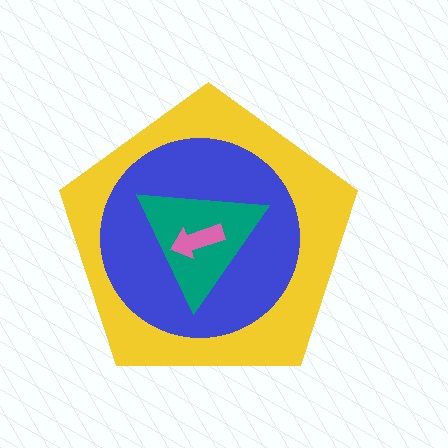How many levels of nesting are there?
4.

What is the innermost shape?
The pink arrow.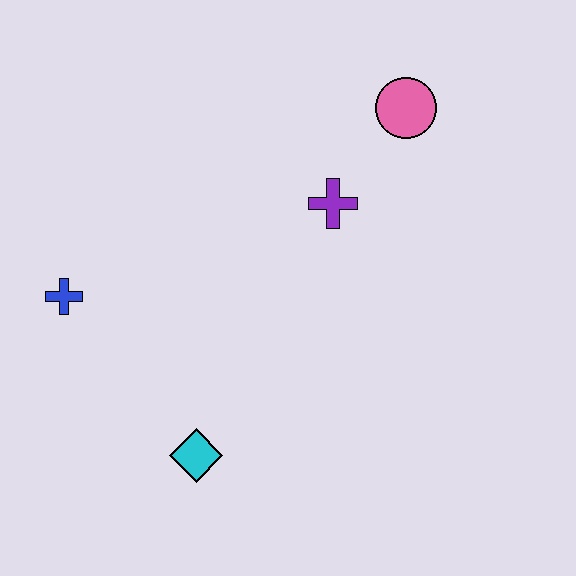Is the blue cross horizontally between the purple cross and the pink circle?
No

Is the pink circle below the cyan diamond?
No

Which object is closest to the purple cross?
The pink circle is closest to the purple cross.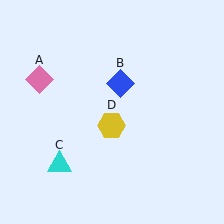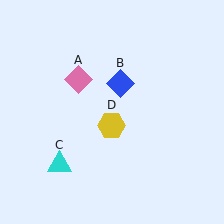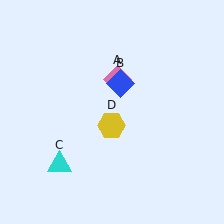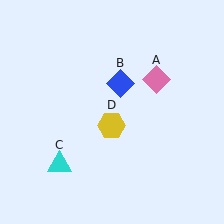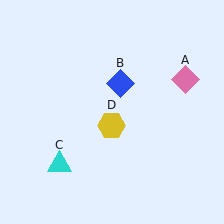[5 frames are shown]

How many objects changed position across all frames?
1 object changed position: pink diamond (object A).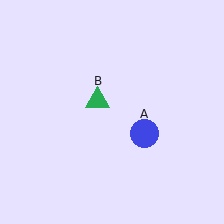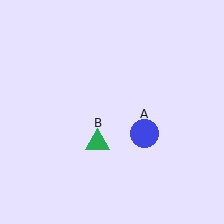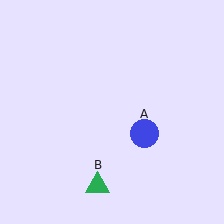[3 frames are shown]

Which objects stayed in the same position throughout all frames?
Blue circle (object A) remained stationary.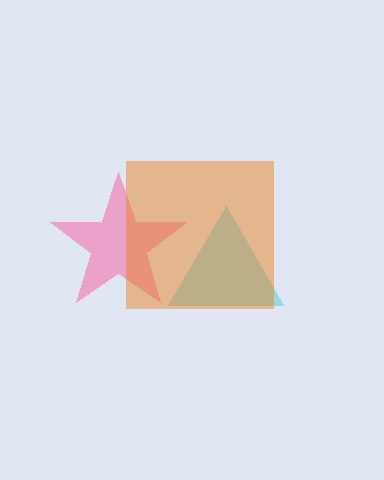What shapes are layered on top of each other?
The layered shapes are: a pink star, a cyan triangle, an orange square.